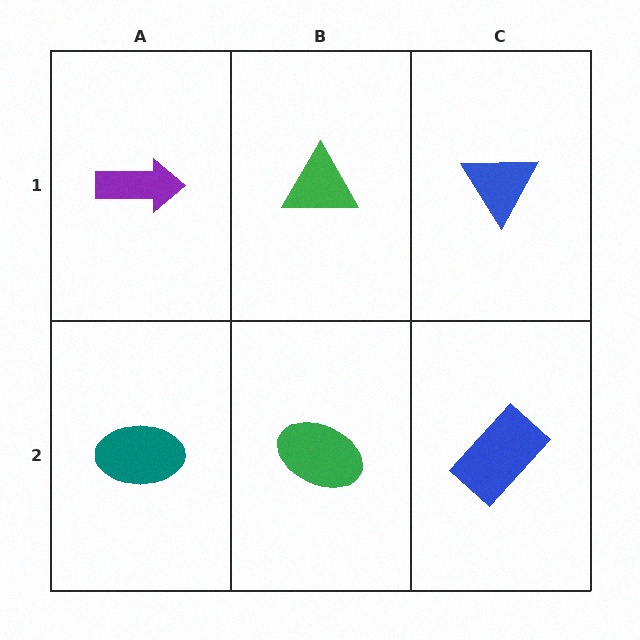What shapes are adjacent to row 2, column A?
A purple arrow (row 1, column A), a green ellipse (row 2, column B).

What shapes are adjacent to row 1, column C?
A blue rectangle (row 2, column C), a green triangle (row 1, column B).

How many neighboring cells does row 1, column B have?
3.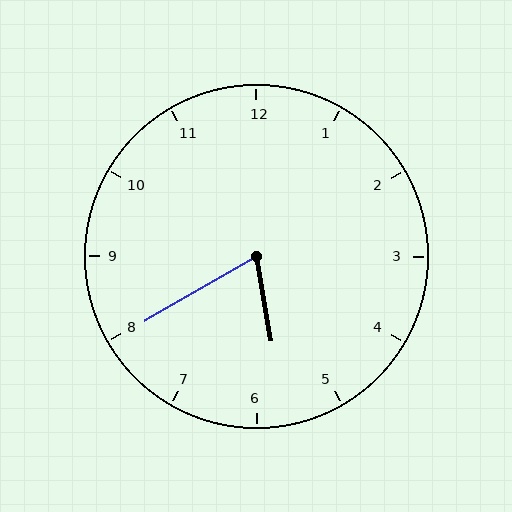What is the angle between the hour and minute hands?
Approximately 70 degrees.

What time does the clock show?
5:40.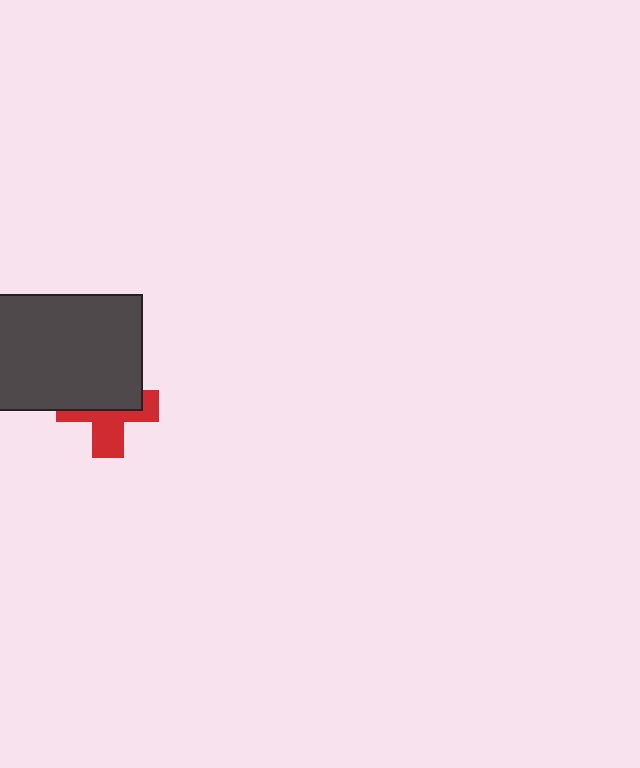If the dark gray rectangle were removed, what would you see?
You would see the complete red cross.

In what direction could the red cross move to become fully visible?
The red cross could move down. That would shift it out from behind the dark gray rectangle entirely.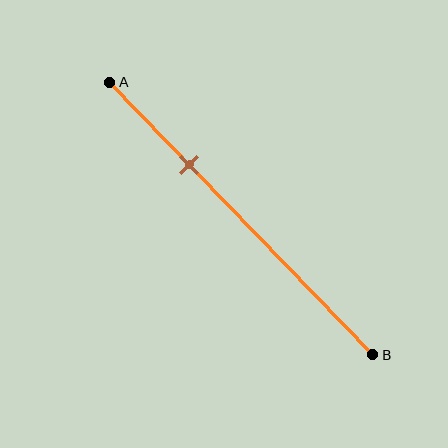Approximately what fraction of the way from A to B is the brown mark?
The brown mark is approximately 30% of the way from A to B.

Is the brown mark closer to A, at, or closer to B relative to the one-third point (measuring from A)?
The brown mark is closer to point A than the one-third point of segment AB.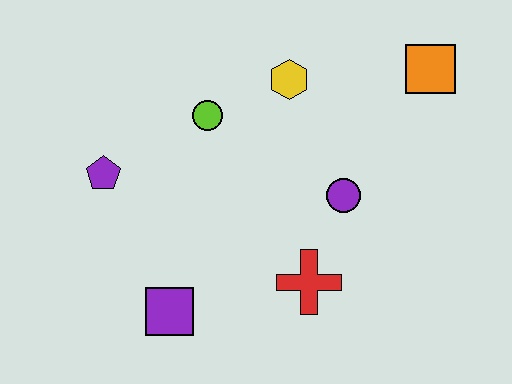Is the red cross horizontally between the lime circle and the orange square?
Yes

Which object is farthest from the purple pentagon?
The orange square is farthest from the purple pentagon.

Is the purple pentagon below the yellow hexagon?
Yes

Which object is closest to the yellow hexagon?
The lime circle is closest to the yellow hexagon.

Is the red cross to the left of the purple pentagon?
No